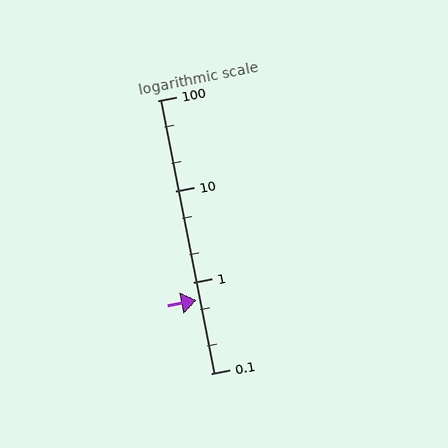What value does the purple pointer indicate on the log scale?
The pointer indicates approximately 0.64.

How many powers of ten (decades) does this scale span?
The scale spans 3 decades, from 0.1 to 100.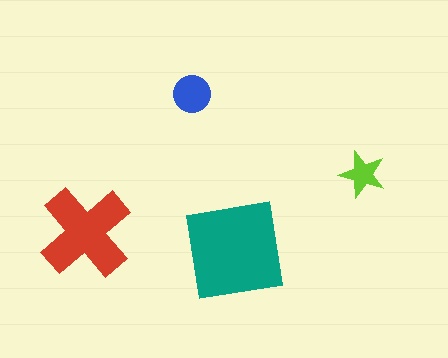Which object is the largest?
The teal square.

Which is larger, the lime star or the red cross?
The red cross.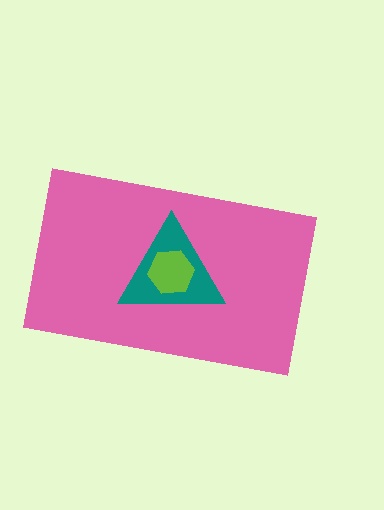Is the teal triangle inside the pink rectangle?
Yes.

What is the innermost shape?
The lime hexagon.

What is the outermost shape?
The pink rectangle.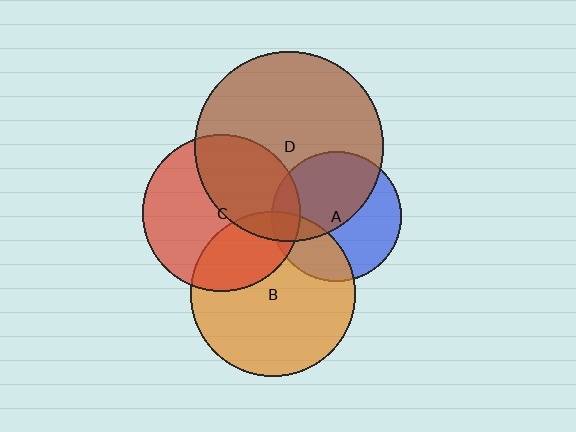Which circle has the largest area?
Circle D (brown).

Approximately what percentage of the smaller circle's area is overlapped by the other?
Approximately 40%.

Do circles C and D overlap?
Yes.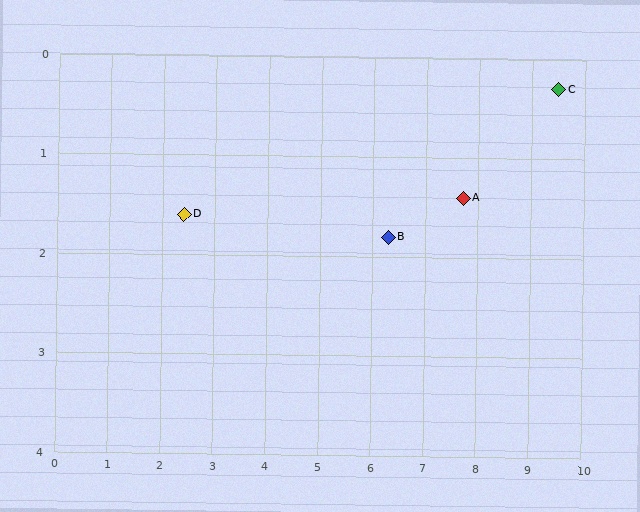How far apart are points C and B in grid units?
Points C and B are about 3.5 grid units apart.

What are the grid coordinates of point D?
Point D is at approximately (2.4, 1.6).